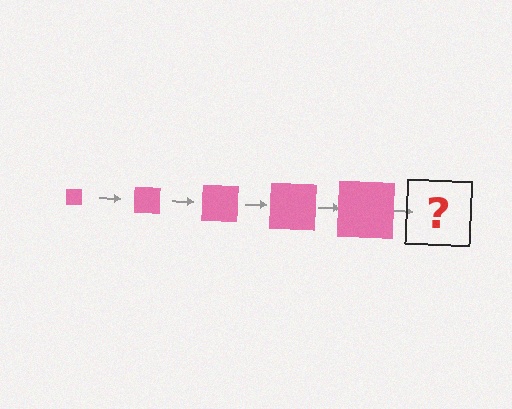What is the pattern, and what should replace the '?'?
The pattern is that the square gets progressively larger each step. The '?' should be a pink square, larger than the previous one.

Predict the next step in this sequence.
The next step is a pink square, larger than the previous one.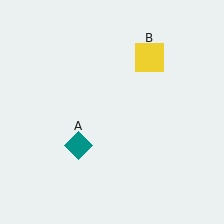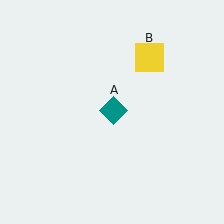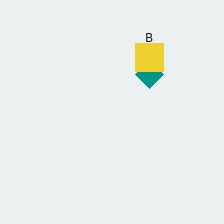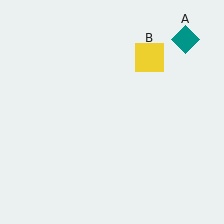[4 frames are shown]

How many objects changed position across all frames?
1 object changed position: teal diamond (object A).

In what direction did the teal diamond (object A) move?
The teal diamond (object A) moved up and to the right.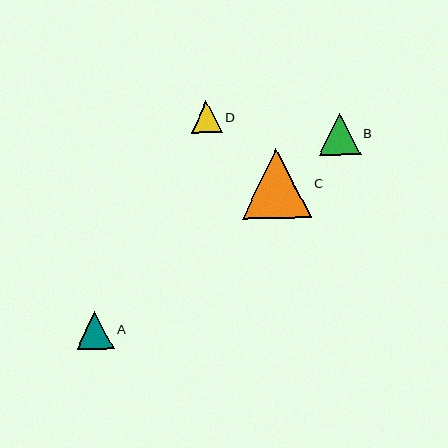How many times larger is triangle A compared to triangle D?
Triangle A is approximately 1.2 times the size of triangle D.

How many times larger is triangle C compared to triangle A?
Triangle C is approximately 1.8 times the size of triangle A.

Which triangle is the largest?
Triangle C is the largest with a size of approximately 69 pixels.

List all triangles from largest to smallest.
From largest to smallest: C, B, A, D.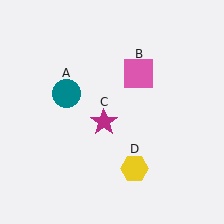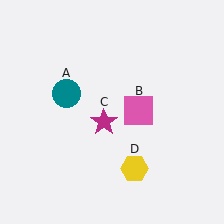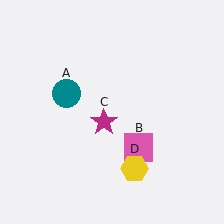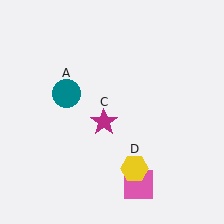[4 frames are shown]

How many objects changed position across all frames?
1 object changed position: pink square (object B).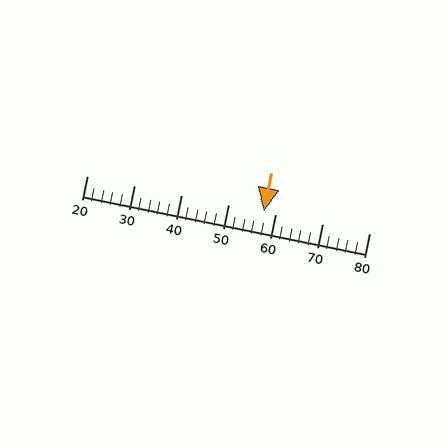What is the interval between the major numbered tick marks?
The major tick marks are spaced 10 units apart.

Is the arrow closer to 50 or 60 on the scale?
The arrow is closer to 60.